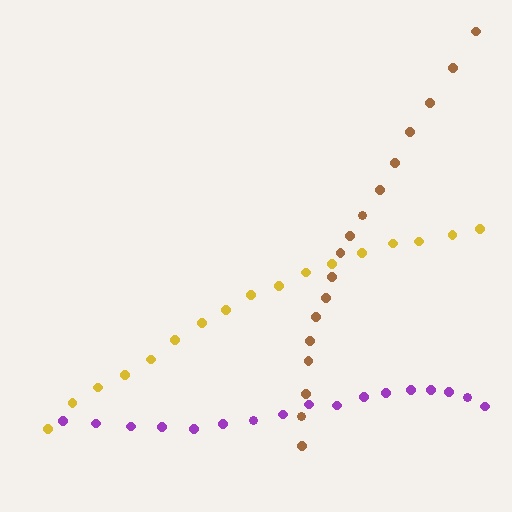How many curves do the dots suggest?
There are 3 distinct paths.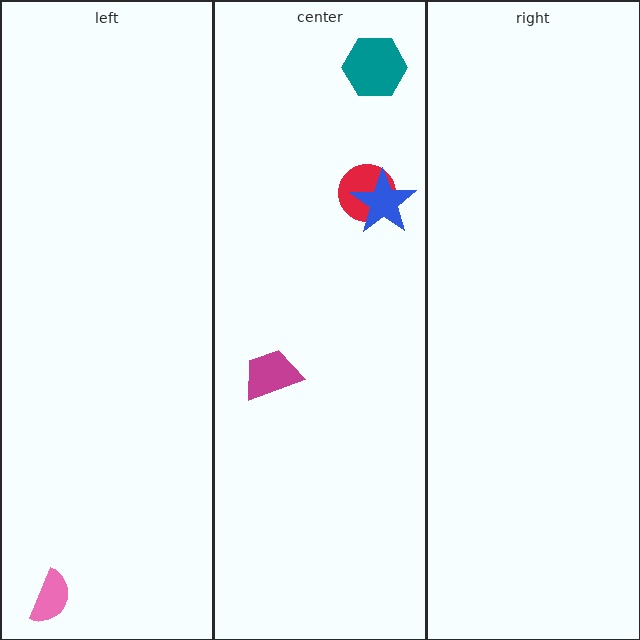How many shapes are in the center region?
4.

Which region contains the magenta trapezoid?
The center region.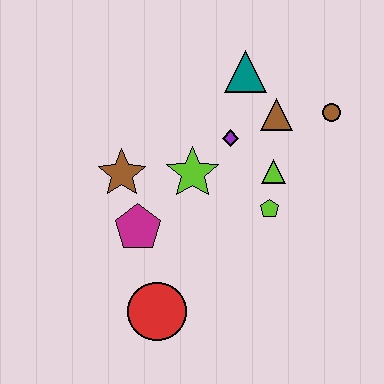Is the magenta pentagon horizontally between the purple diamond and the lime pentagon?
No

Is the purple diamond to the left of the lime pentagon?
Yes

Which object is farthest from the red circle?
The brown circle is farthest from the red circle.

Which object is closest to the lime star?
The purple diamond is closest to the lime star.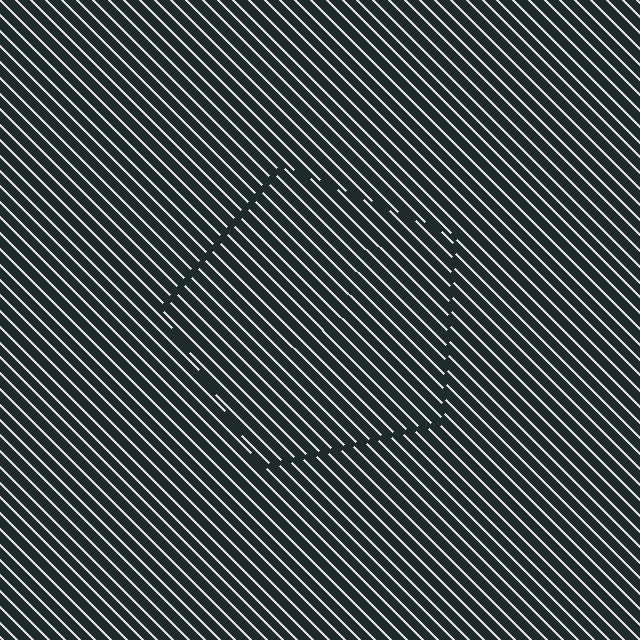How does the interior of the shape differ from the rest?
The interior of the shape contains the same grating, shifted by half a period — the contour is defined by the phase discontinuity where line-ends from the inner and outer gratings abut.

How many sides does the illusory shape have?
5 sides — the line-ends trace a pentagon.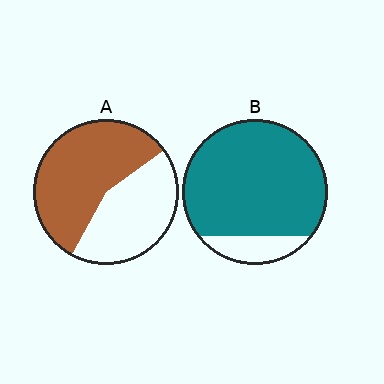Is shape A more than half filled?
Yes.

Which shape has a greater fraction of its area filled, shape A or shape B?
Shape B.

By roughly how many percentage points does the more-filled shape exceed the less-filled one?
By roughly 30 percentage points (B over A).